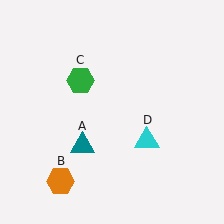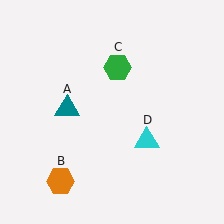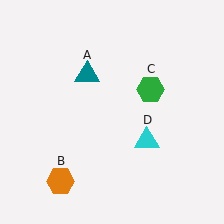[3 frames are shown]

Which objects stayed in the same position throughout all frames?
Orange hexagon (object B) and cyan triangle (object D) remained stationary.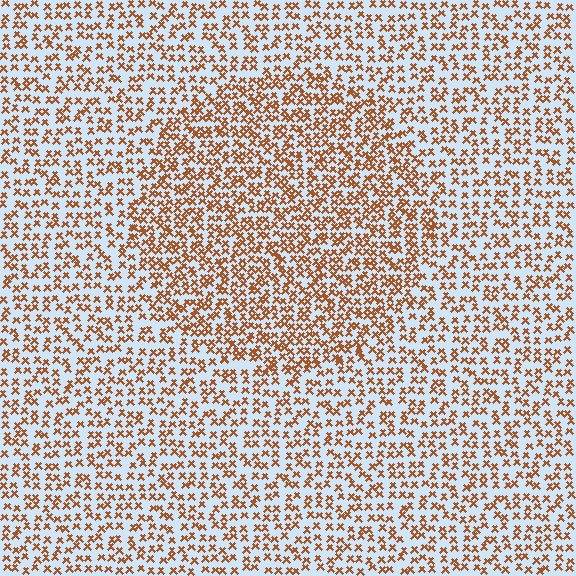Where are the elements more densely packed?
The elements are more densely packed inside the circle boundary.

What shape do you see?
I see a circle.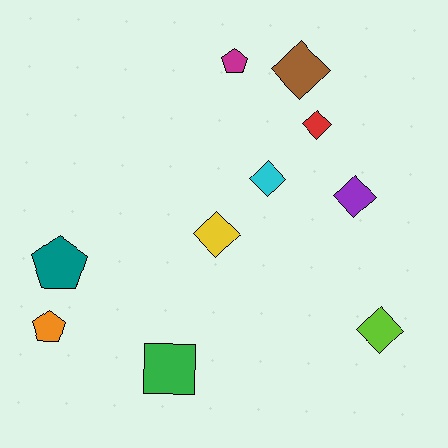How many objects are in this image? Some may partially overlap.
There are 10 objects.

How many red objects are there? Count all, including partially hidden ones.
There is 1 red object.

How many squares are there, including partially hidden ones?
There is 1 square.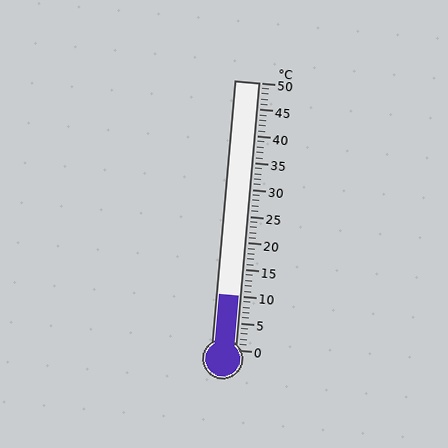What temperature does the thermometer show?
The thermometer shows approximately 10°C.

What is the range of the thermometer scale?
The thermometer scale ranges from 0°C to 50°C.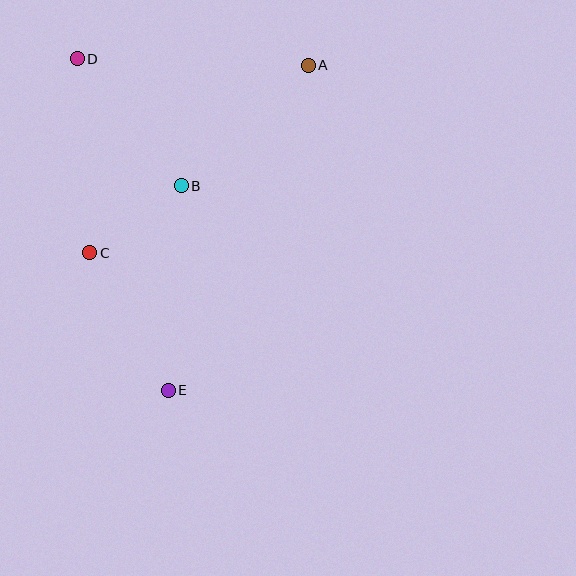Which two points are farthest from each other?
Points A and E are farthest from each other.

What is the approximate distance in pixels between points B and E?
The distance between B and E is approximately 205 pixels.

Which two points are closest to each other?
Points B and C are closest to each other.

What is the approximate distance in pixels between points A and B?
The distance between A and B is approximately 175 pixels.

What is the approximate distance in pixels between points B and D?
The distance between B and D is approximately 164 pixels.